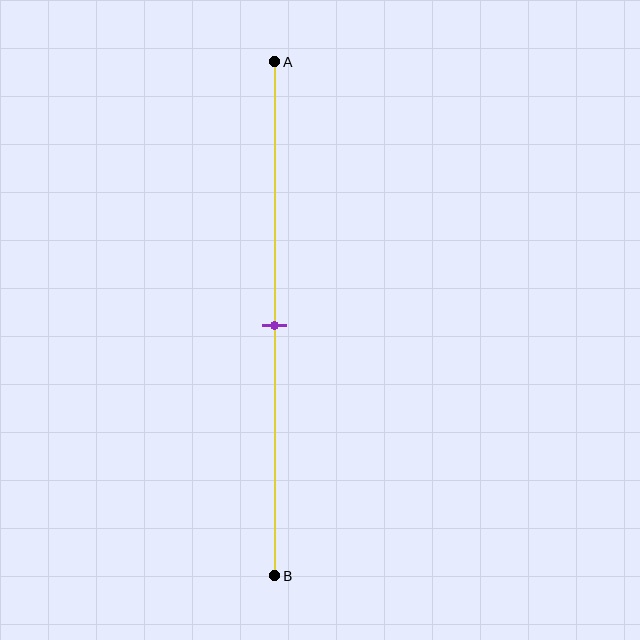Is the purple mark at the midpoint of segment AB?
Yes, the mark is approximately at the midpoint.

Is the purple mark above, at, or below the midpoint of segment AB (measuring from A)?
The purple mark is approximately at the midpoint of segment AB.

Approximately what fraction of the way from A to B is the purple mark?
The purple mark is approximately 50% of the way from A to B.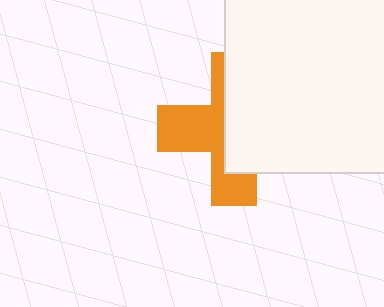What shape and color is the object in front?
The object in front is a white square.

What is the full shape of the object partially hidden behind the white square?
The partially hidden object is an orange cross.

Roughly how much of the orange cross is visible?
A small part of it is visible (roughly 45%).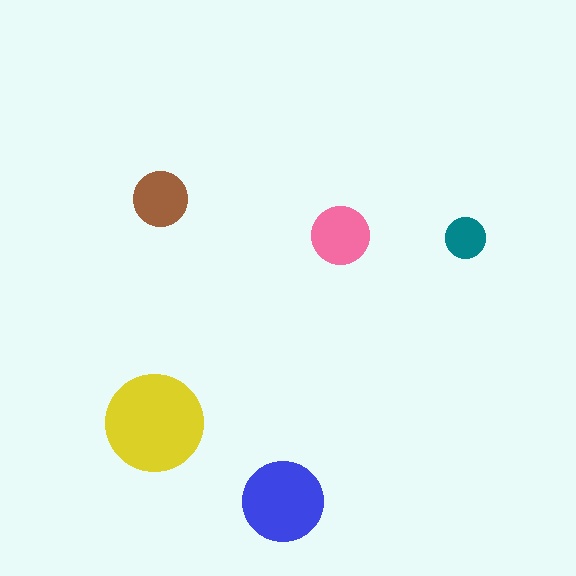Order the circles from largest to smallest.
the yellow one, the blue one, the pink one, the brown one, the teal one.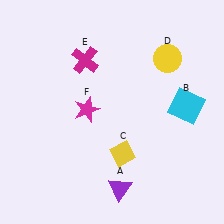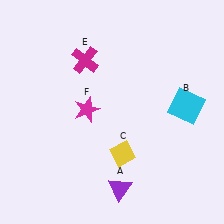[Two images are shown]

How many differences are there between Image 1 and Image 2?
There is 1 difference between the two images.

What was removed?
The yellow circle (D) was removed in Image 2.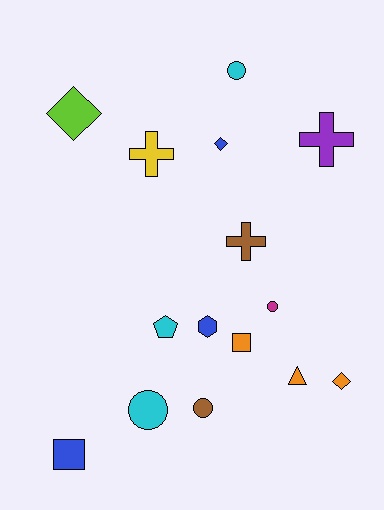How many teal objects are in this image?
There are no teal objects.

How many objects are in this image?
There are 15 objects.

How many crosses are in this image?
There are 3 crosses.